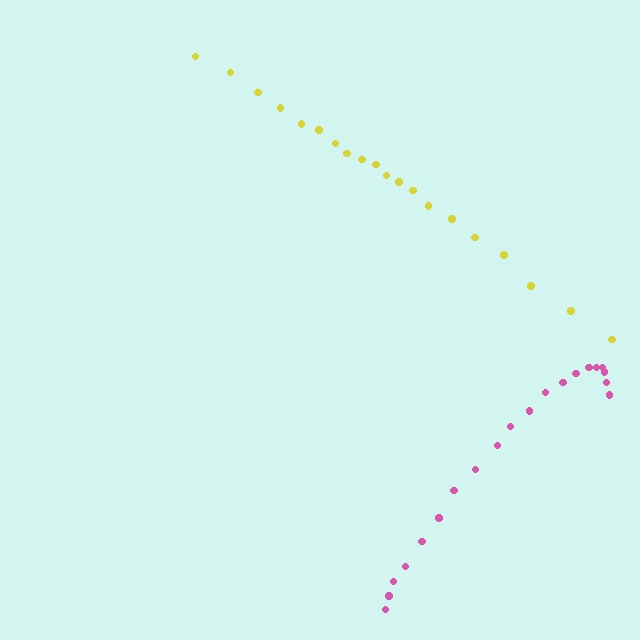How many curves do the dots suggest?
There are 2 distinct paths.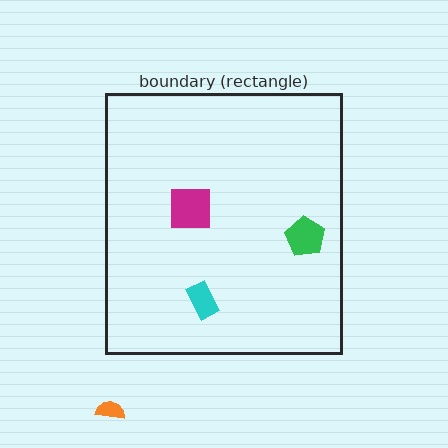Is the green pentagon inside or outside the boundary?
Inside.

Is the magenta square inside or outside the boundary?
Inside.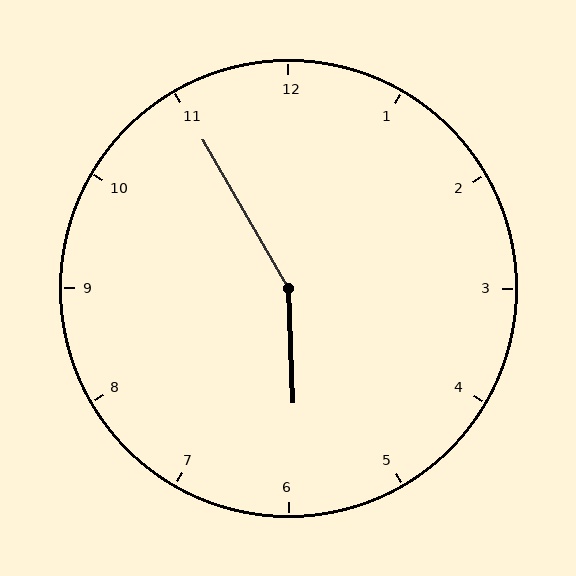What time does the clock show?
5:55.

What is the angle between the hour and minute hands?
Approximately 152 degrees.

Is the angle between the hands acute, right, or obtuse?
It is obtuse.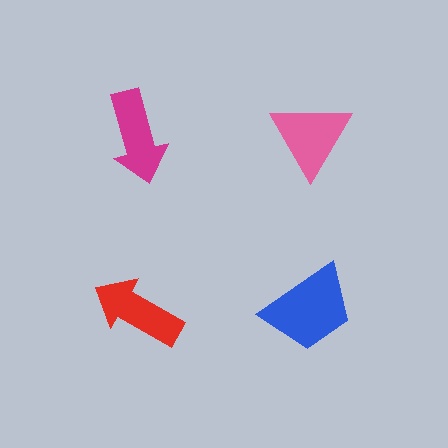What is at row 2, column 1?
A red arrow.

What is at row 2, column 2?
A blue trapezoid.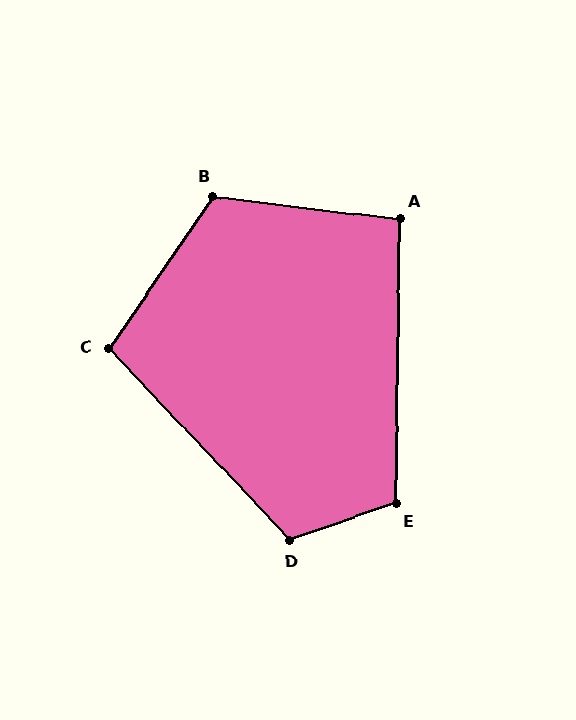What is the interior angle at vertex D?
Approximately 115 degrees (obtuse).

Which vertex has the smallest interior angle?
A, at approximately 96 degrees.